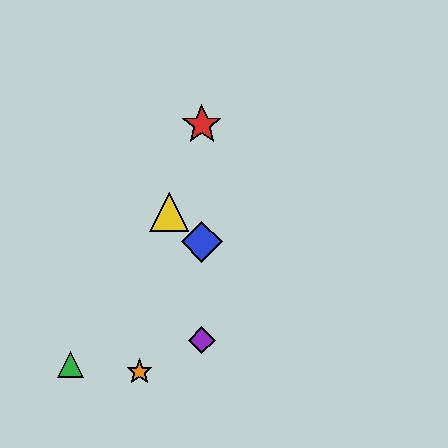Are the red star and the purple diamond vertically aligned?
Yes, both are at x≈202.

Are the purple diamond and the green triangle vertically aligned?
No, the purple diamond is at x≈202 and the green triangle is at x≈71.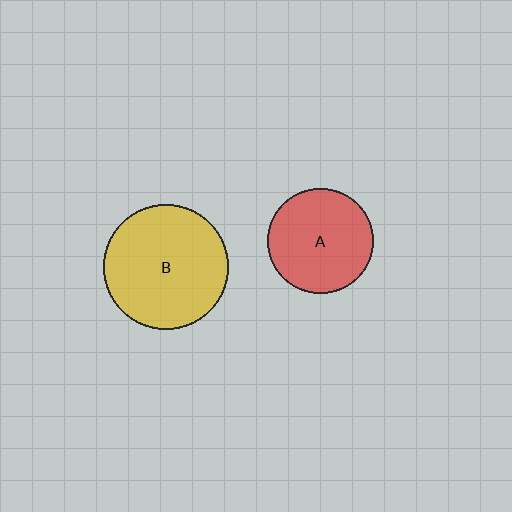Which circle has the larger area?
Circle B (yellow).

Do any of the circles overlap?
No, none of the circles overlap.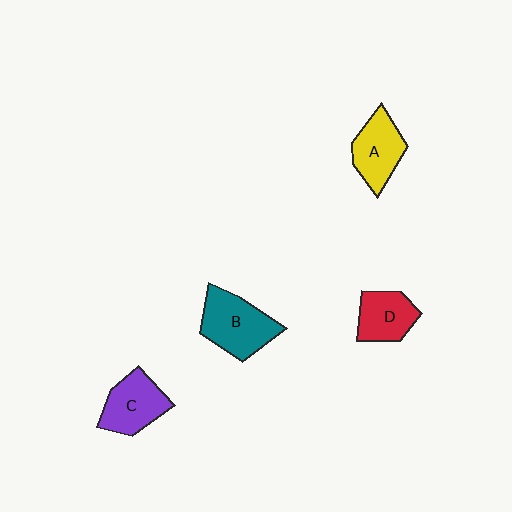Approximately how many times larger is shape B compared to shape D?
Approximately 1.4 times.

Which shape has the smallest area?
Shape D (red).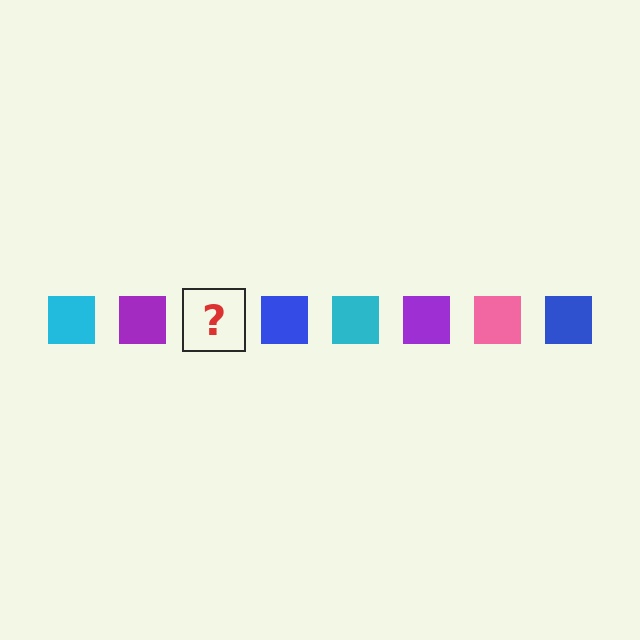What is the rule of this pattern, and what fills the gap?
The rule is that the pattern cycles through cyan, purple, pink, blue squares. The gap should be filled with a pink square.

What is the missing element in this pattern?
The missing element is a pink square.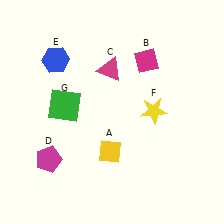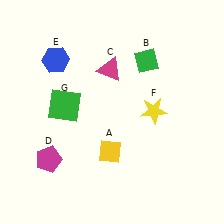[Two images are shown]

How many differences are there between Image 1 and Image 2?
There is 1 difference between the two images.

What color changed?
The diamond (B) changed from magenta in Image 1 to green in Image 2.